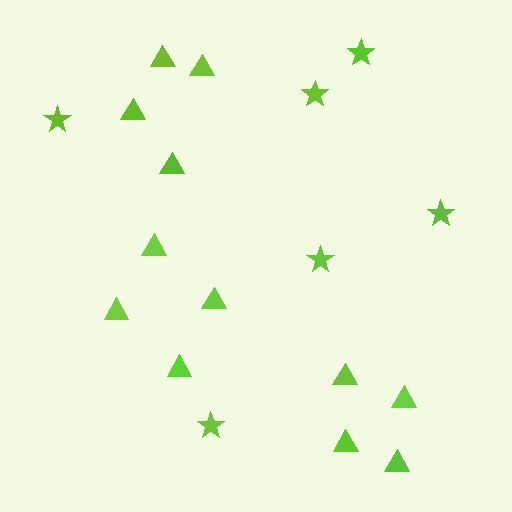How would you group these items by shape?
There are 2 groups: one group of triangles (12) and one group of stars (6).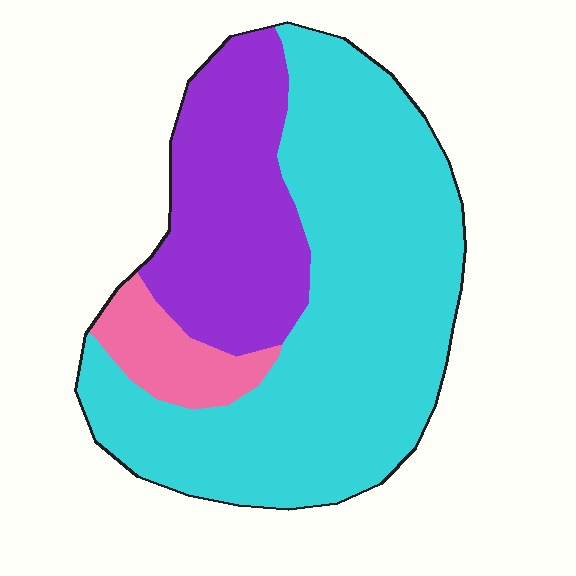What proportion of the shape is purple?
Purple covers 27% of the shape.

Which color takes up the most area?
Cyan, at roughly 65%.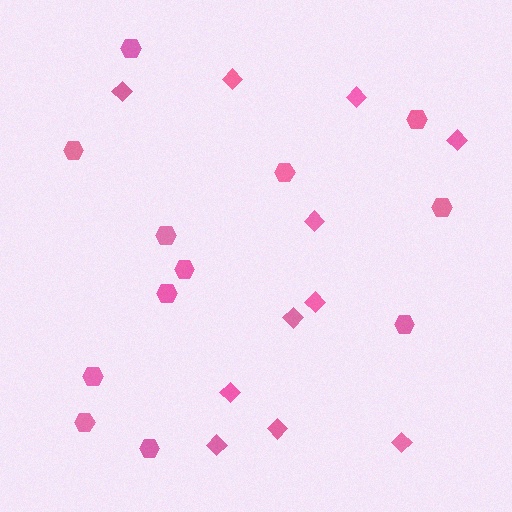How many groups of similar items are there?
There are 2 groups: one group of hexagons (12) and one group of diamonds (11).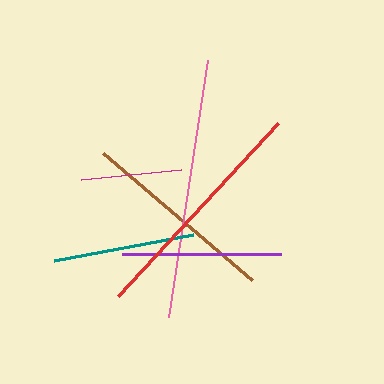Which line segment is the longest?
The pink line is the longest at approximately 260 pixels.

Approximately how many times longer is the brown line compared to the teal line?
The brown line is approximately 1.4 times the length of the teal line.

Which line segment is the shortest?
The magenta line is the shortest at approximately 100 pixels.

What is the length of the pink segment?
The pink segment is approximately 260 pixels long.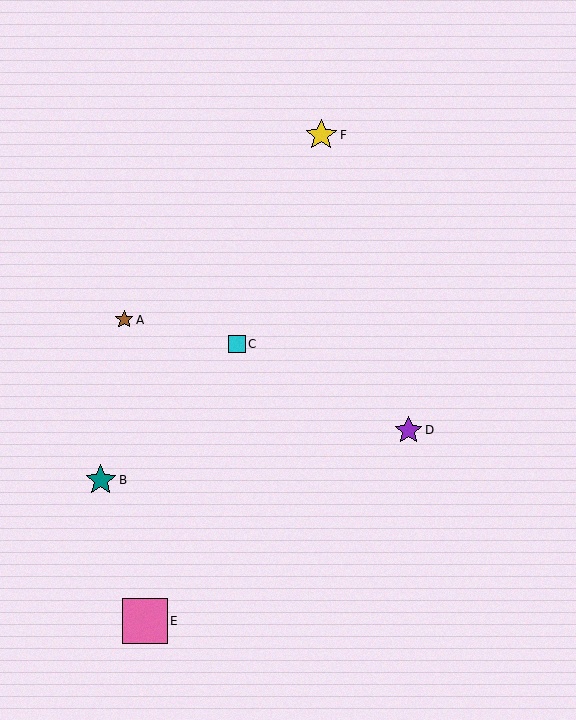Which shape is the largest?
The pink square (labeled E) is the largest.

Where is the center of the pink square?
The center of the pink square is at (145, 621).